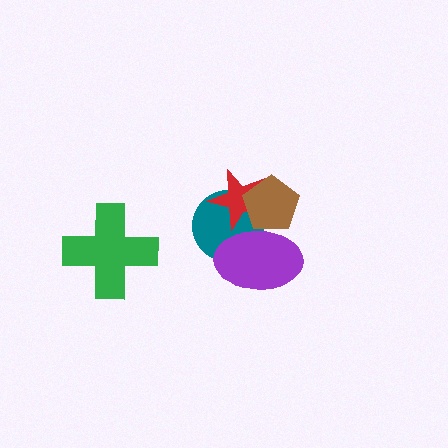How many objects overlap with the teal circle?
3 objects overlap with the teal circle.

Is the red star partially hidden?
Yes, it is partially covered by another shape.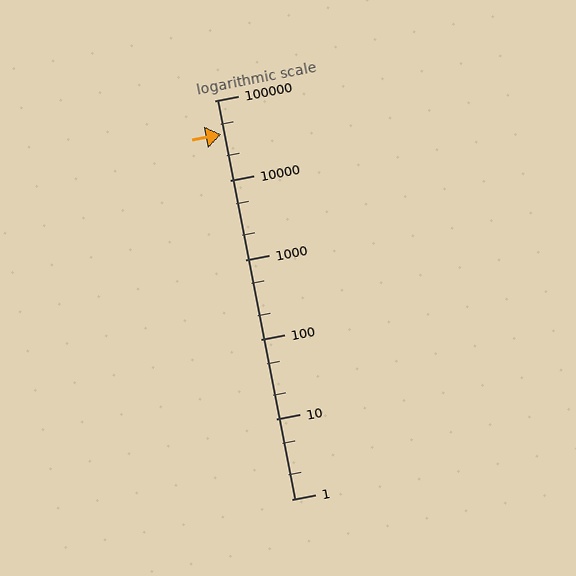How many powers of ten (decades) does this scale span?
The scale spans 5 decades, from 1 to 100000.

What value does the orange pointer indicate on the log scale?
The pointer indicates approximately 38000.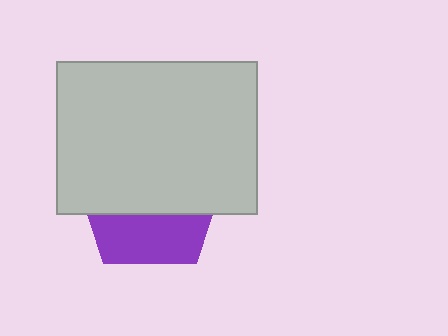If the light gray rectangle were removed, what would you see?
You would see the complete purple pentagon.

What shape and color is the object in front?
The object in front is a light gray rectangle.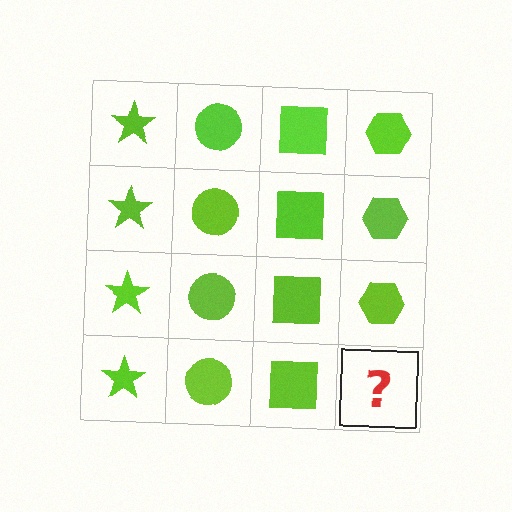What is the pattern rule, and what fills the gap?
The rule is that each column has a consistent shape. The gap should be filled with a lime hexagon.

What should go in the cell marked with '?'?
The missing cell should contain a lime hexagon.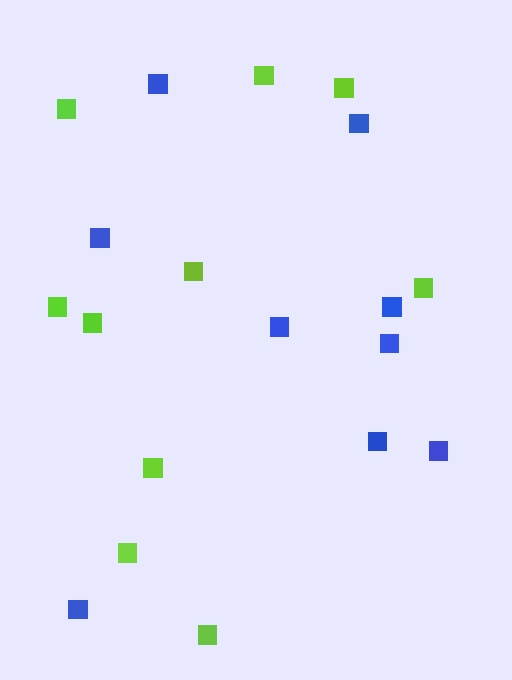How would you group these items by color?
There are 2 groups: one group of blue squares (9) and one group of lime squares (10).